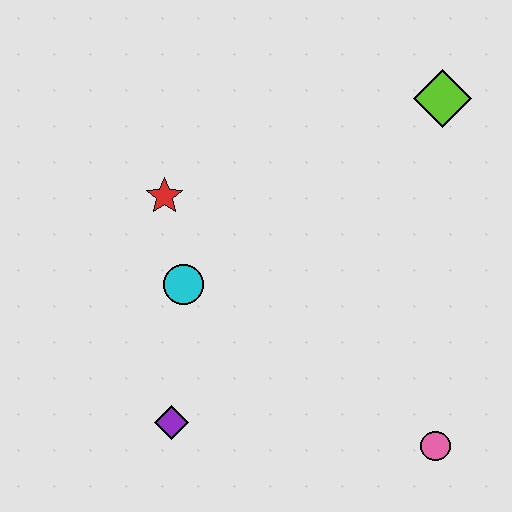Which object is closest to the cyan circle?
The red star is closest to the cyan circle.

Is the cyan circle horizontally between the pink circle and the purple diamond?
Yes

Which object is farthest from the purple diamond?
The lime diamond is farthest from the purple diamond.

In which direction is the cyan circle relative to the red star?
The cyan circle is below the red star.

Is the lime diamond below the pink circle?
No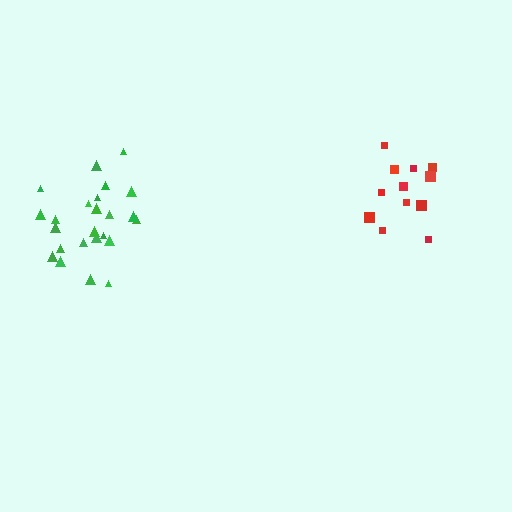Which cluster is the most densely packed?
Green.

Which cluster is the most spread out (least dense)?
Red.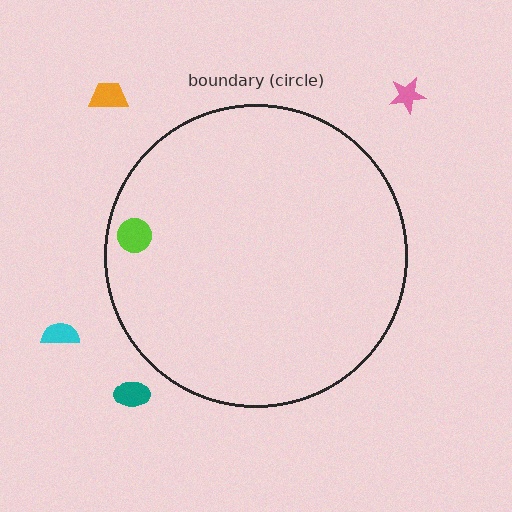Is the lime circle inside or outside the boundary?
Inside.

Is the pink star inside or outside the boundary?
Outside.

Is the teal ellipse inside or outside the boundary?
Outside.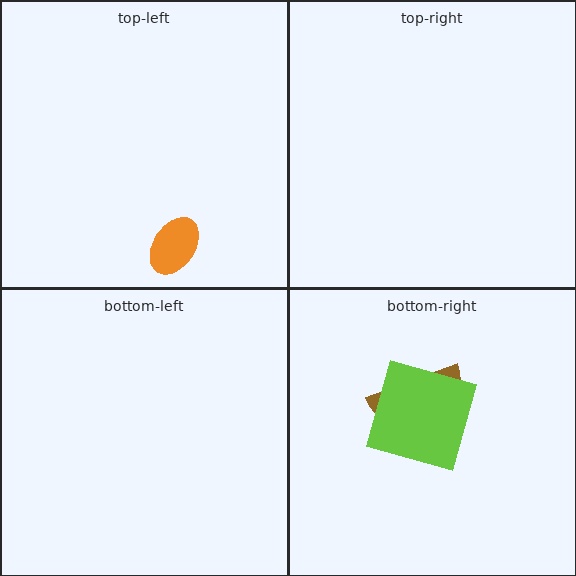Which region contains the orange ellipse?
The top-left region.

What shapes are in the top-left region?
The orange ellipse.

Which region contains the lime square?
The bottom-right region.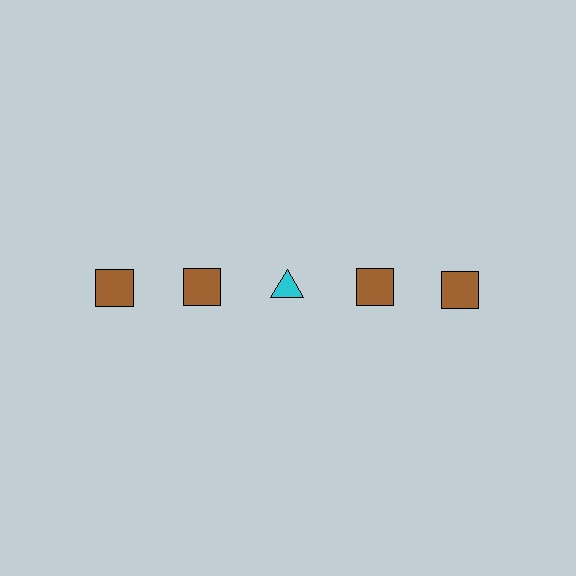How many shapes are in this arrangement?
There are 5 shapes arranged in a grid pattern.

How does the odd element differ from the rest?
It differs in both color (cyan instead of brown) and shape (triangle instead of square).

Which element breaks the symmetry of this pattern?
The cyan triangle in the top row, center column breaks the symmetry. All other shapes are brown squares.